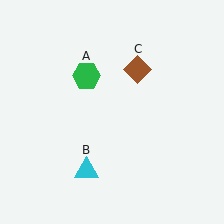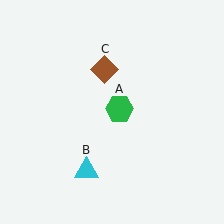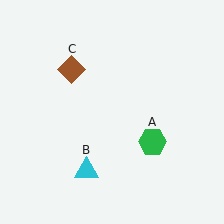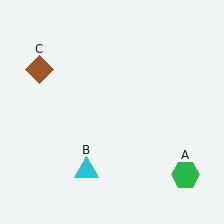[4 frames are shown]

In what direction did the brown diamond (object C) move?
The brown diamond (object C) moved left.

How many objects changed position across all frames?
2 objects changed position: green hexagon (object A), brown diamond (object C).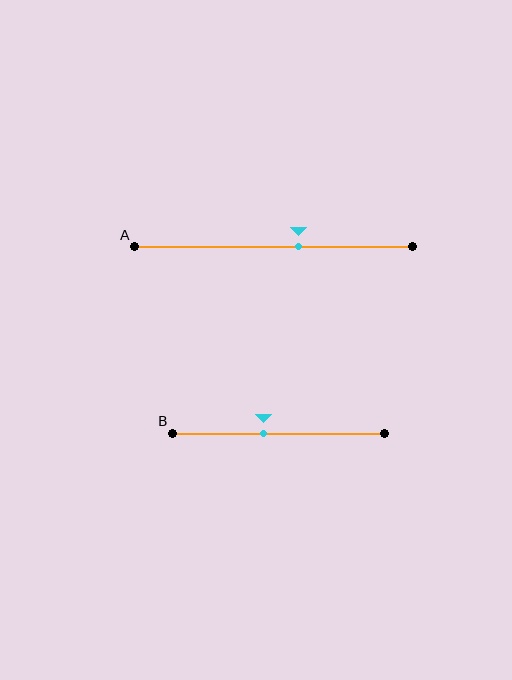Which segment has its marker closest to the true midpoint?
Segment B has its marker closest to the true midpoint.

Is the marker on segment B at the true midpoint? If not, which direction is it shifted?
No, the marker on segment B is shifted to the left by about 7% of the segment length.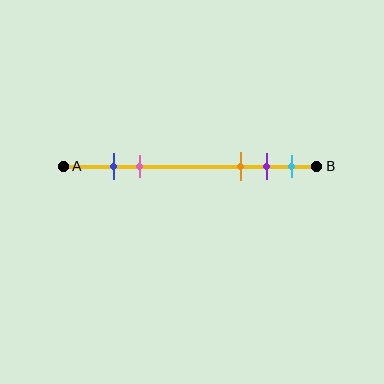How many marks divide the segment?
There are 5 marks dividing the segment.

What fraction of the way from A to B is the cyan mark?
The cyan mark is approximately 90% (0.9) of the way from A to B.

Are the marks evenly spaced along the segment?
No, the marks are not evenly spaced.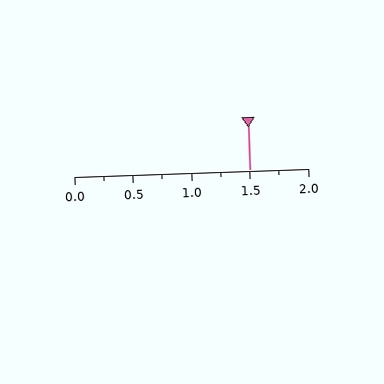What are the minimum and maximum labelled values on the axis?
The axis runs from 0.0 to 2.0.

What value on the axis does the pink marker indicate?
The marker indicates approximately 1.5.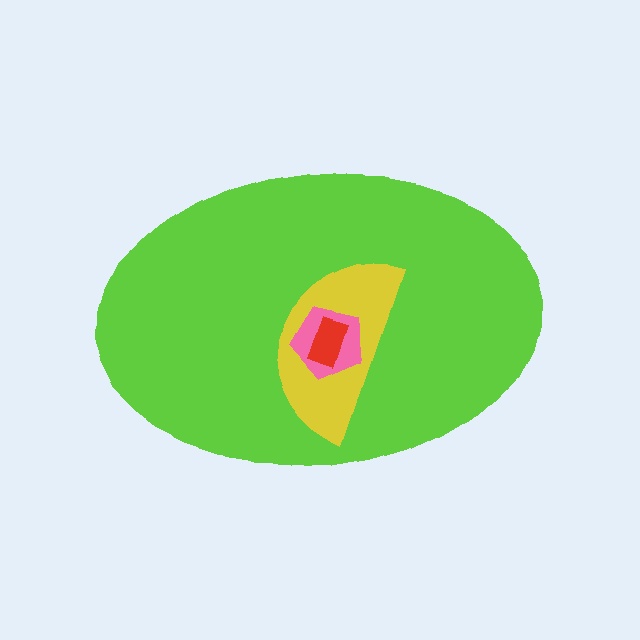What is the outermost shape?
The lime ellipse.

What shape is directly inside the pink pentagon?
The red rectangle.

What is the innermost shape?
The red rectangle.